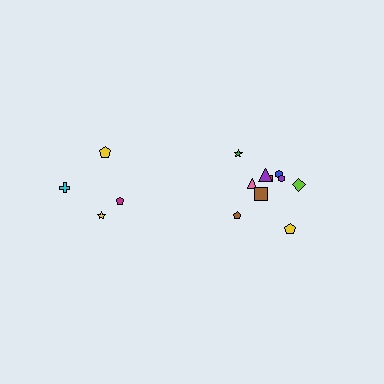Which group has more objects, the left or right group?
The right group.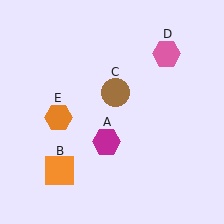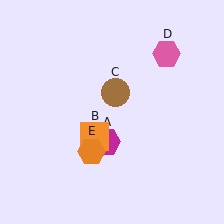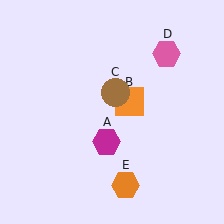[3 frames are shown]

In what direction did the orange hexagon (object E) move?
The orange hexagon (object E) moved down and to the right.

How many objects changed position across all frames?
2 objects changed position: orange square (object B), orange hexagon (object E).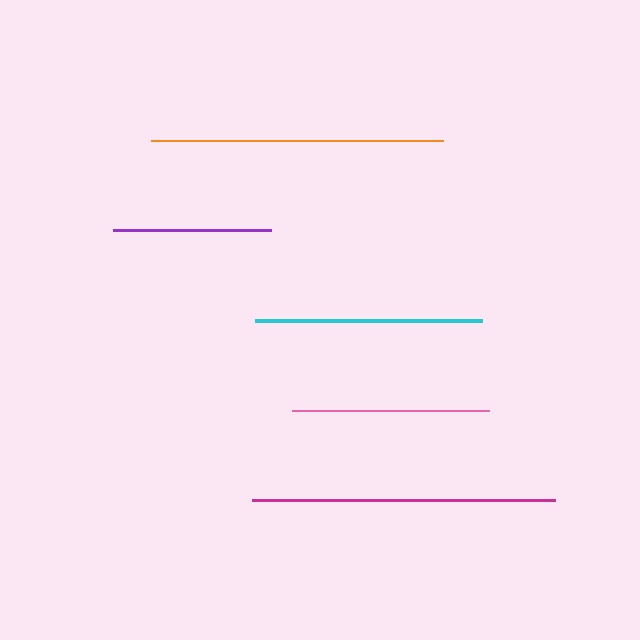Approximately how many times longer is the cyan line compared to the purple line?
The cyan line is approximately 1.4 times the length of the purple line.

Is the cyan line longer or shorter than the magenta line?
The magenta line is longer than the cyan line.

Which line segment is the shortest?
The purple line is the shortest at approximately 158 pixels.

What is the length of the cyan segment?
The cyan segment is approximately 227 pixels long.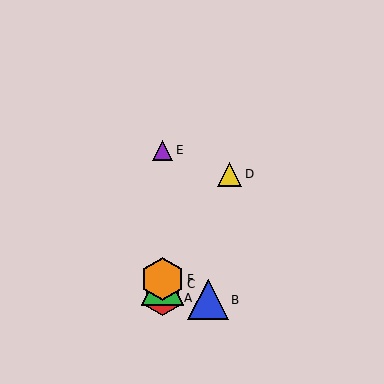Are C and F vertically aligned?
Yes, both are at x≈162.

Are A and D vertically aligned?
No, A is at x≈162 and D is at x≈230.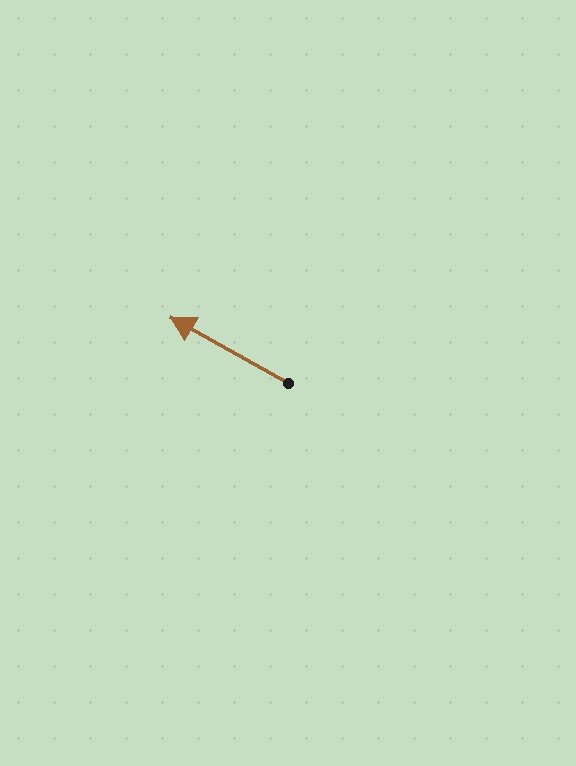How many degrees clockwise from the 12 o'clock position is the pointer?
Approximately 299 degrees.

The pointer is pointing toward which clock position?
Roughly 10 o'clock.